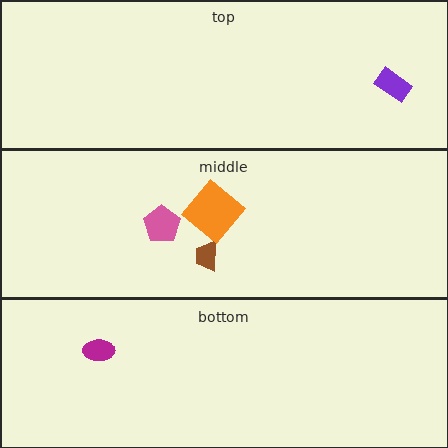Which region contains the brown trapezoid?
The middle region.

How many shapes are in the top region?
1.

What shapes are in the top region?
The purple rectangle.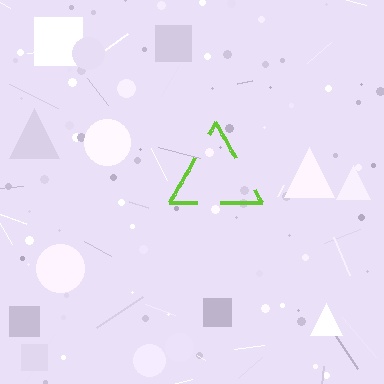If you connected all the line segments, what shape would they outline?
They would outline a triangle.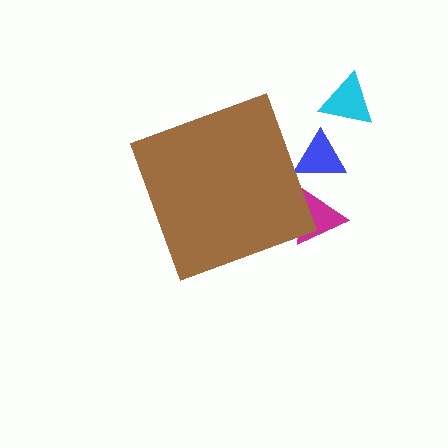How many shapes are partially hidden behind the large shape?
2 shapes are partially hidden.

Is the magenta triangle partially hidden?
Yes, the magenta triangle is partially hidden behind the brown diamond.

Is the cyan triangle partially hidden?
No, the cyan triangle is fully visible.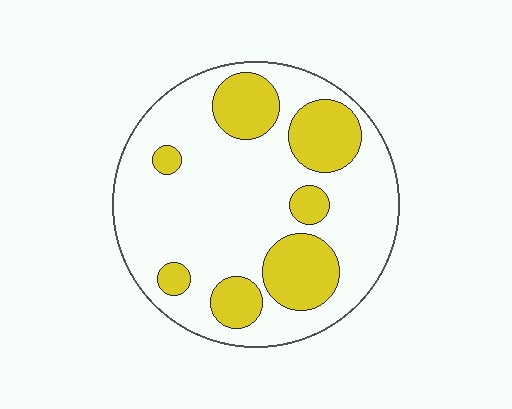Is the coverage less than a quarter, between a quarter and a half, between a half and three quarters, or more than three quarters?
Between a quarter and a half.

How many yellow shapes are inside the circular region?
7.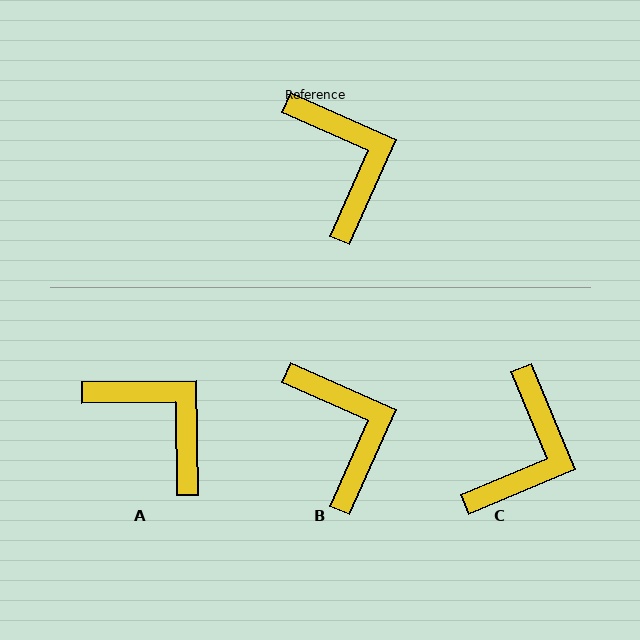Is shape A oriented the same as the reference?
No, it is off by about 25 degrees.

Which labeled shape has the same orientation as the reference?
B.